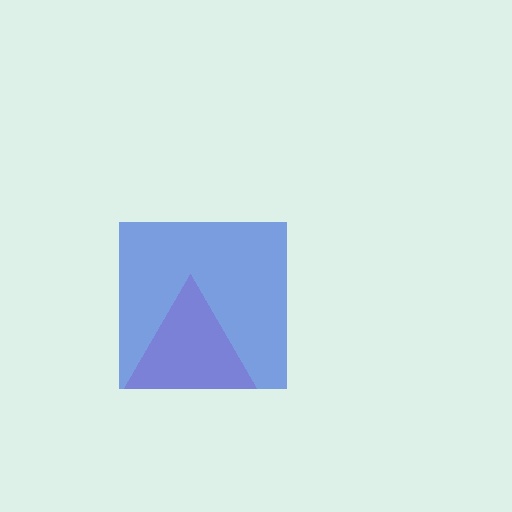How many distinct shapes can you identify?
There are 2 distinct shapes: a pink triangle, a blue square.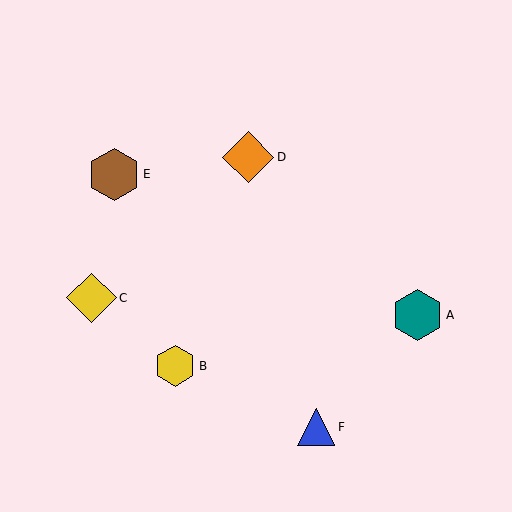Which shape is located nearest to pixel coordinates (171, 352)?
The yellow hexagon (labeled B) at (175, 366) is nearest to that location.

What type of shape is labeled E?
Shape E is a brown hexagon.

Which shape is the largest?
The brown hexagon (labeled E) is the largest.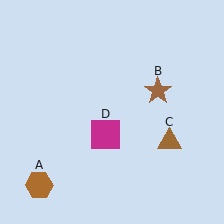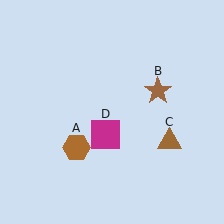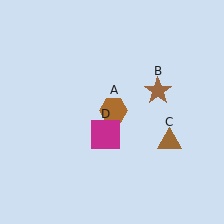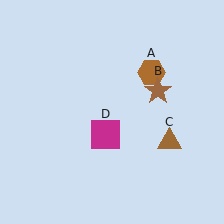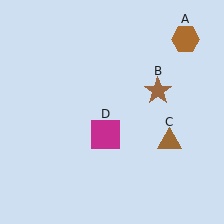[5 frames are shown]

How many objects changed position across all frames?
1 object changed position: brown hexagon (object A).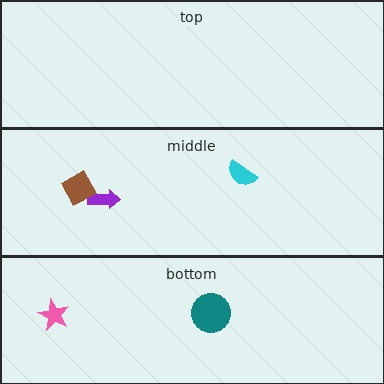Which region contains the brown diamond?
The middle region.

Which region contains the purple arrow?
The middle region.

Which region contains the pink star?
The bottom region.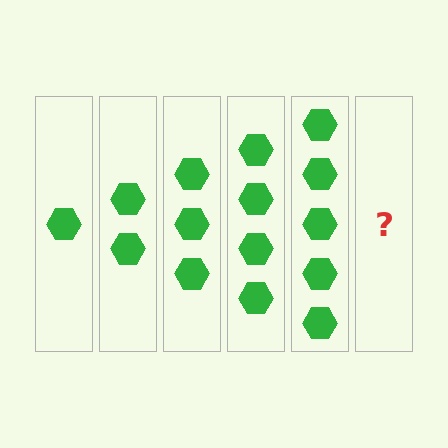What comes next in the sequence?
The next element should be 6 hexagons.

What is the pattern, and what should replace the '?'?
The pattern is that each step adds one more hexagon. The '?' should be 6 hexagons.